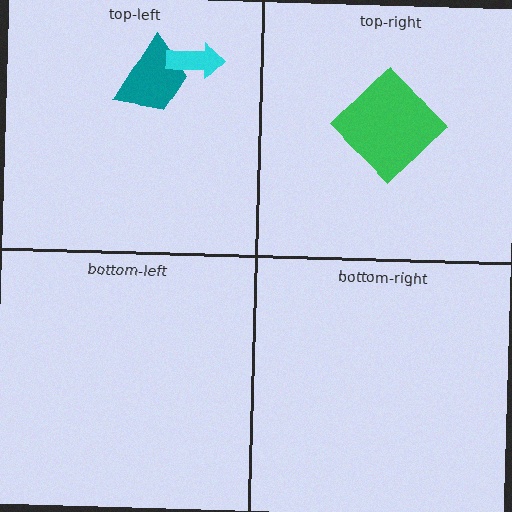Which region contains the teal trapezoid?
The top-left region.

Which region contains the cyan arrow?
The top-left region.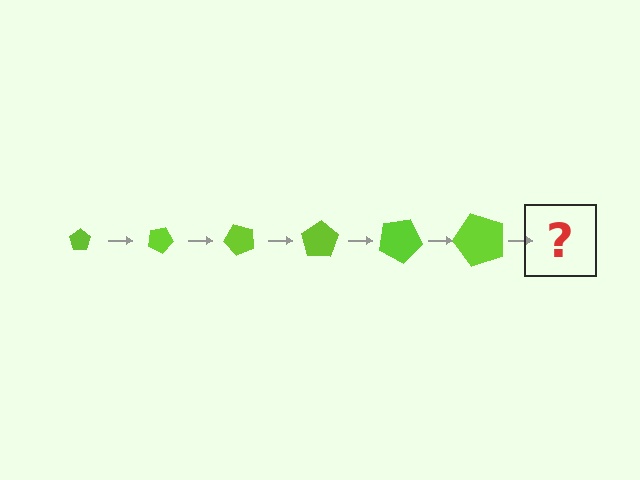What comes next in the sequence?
The next element should be a pentagon, larger than the previous one and rotated 150 degrees from the start.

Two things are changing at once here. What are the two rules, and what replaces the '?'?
The two rules are that the pentagon grows larger each step and it rotates 25 degrees each step. The '?' should be a pentagon, larger than the previous one and rotated 150 degrees from the start.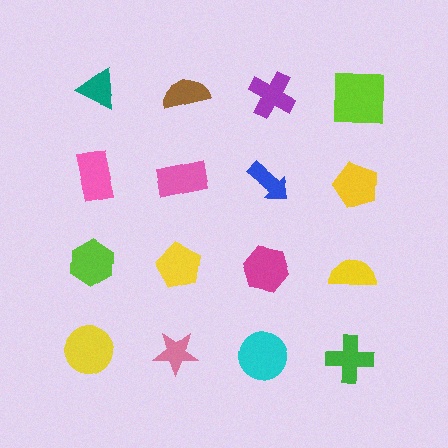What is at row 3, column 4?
A yellow semicircle.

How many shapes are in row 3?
4 shapes.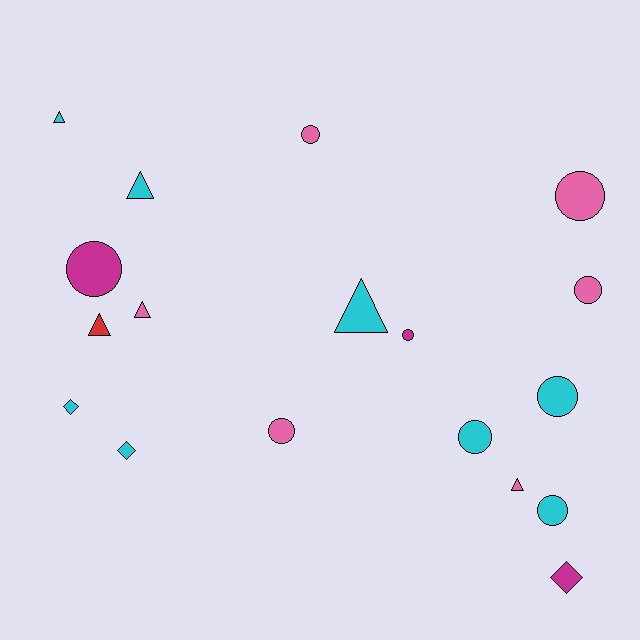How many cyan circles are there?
There are 3 cyan circles.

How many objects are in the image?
There are 18 objects.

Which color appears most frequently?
Cyan, with 8 objects.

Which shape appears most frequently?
Circle, with 9 objects.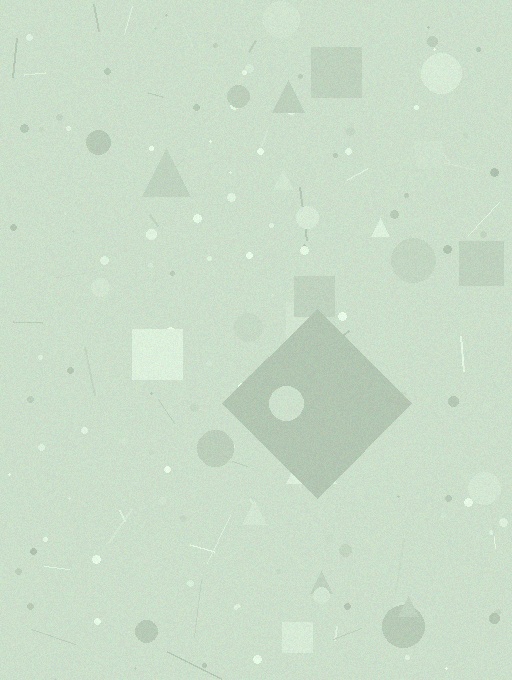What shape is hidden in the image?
A diamond is hidden in the image.